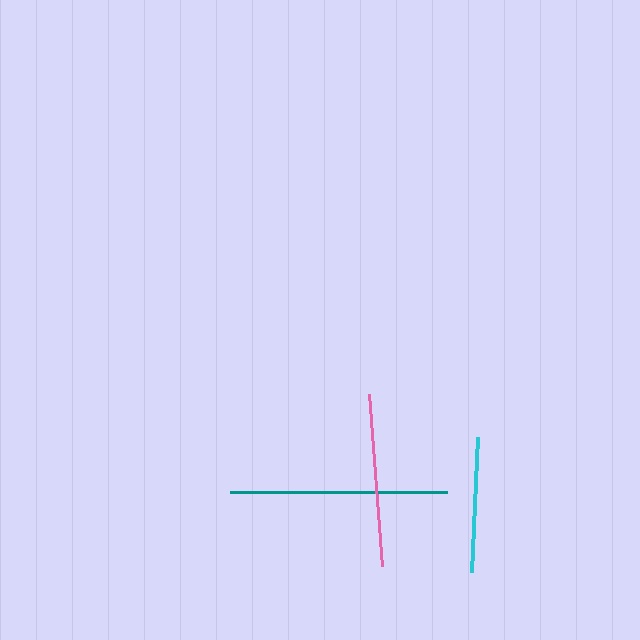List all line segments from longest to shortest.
From longest to shortest: teal, pink, cyan.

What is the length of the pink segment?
The pink segment is approximately 172 pixels long.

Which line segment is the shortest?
The cyan line is the shortest at approximately 135 pixels.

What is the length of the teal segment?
The teal segment is approximately 217 pixels long.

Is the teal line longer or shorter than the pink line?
The teal line is longer than the pink line.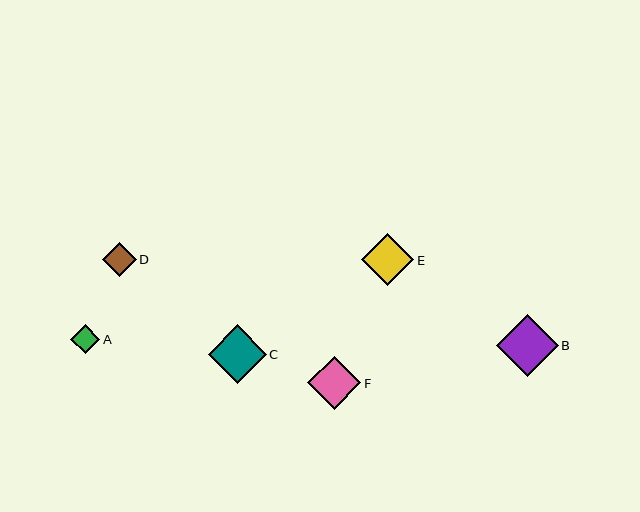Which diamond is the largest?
Diamond B is the largest with a size of approximately 62 pixels.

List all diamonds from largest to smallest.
From largest to smallest: B, C, F, E, D, A.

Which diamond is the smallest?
Diamond A is the smallest with a size of approximately 29 pixels.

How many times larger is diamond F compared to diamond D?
Diamond F is approximately 1.6 times the size of diamond D.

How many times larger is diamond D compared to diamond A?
Diamond D is approximately 1.2 times the size of diamond A.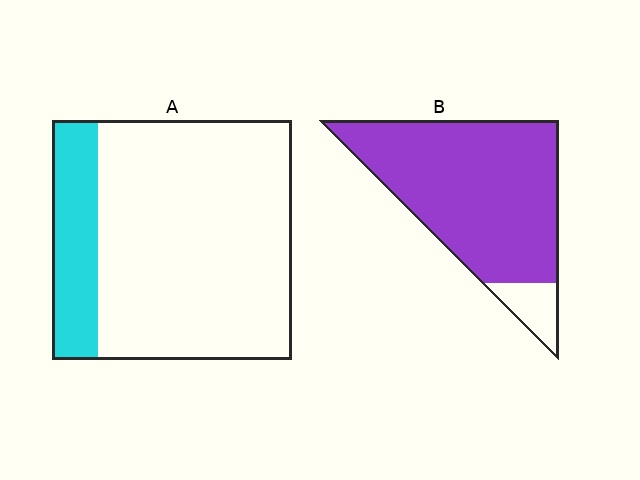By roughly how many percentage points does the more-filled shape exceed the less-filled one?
By roughly 70 percentage points (B over A).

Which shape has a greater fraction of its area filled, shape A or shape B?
Shape B.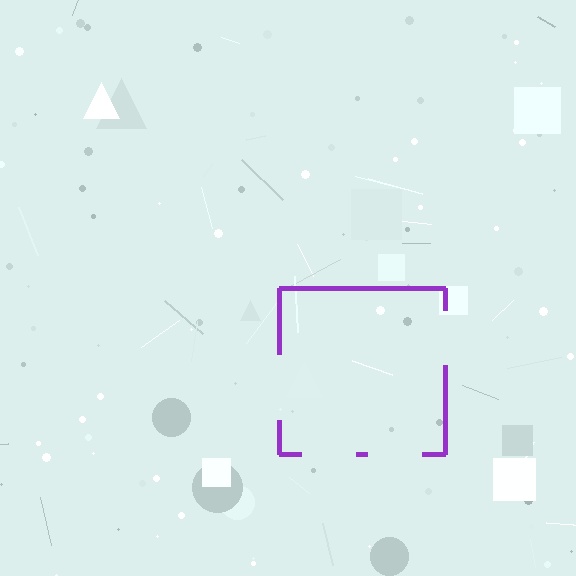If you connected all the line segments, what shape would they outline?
They would outline a square.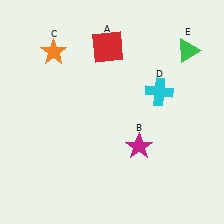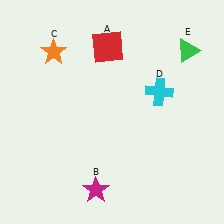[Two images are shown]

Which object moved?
The magenta star (B) moved down.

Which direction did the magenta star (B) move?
The magenta star (B) moved down.